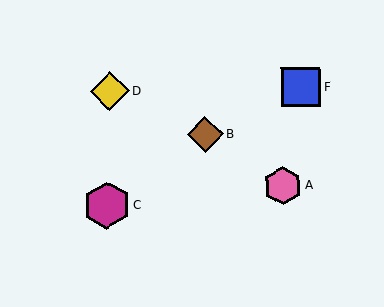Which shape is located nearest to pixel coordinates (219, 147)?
The brown diamond (labeled B) at (205, 135) is nearest to that location.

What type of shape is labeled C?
Shape C is a magenta hexagon.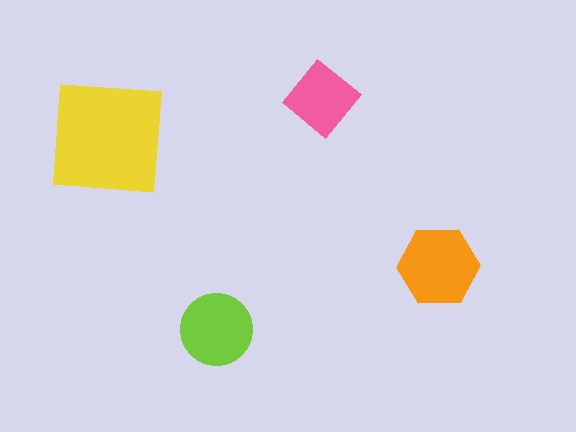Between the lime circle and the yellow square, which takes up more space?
The yellow square.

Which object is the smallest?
The pink diamond.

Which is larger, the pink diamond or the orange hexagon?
The orange hexagon.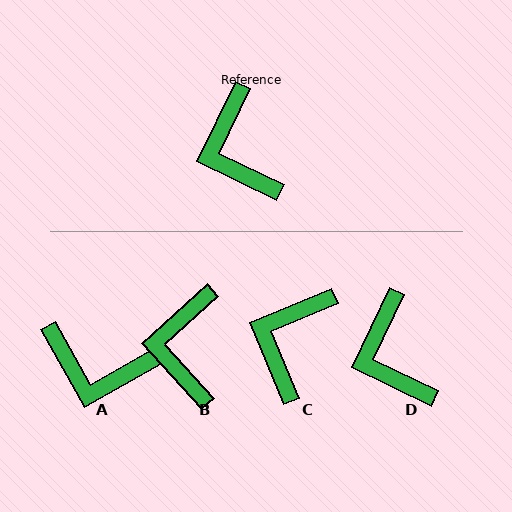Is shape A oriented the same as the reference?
No, it is off by about 55 degrees.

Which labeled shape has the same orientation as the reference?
D.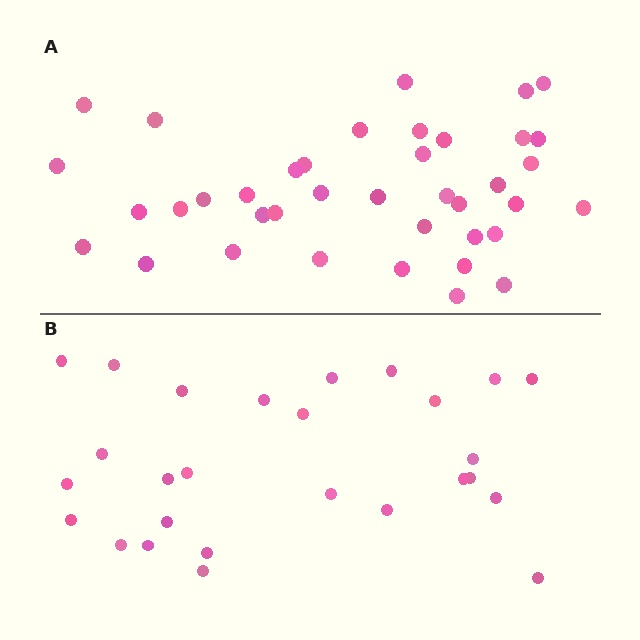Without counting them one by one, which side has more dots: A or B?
Region A (the top region) has more dots.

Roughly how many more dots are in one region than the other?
Region A has roughly 12 or so more dots than region B.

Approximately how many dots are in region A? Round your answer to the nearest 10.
About 40 dots. (The exact count is 39, which rounds to 40.)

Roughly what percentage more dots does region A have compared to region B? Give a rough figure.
About 45% more.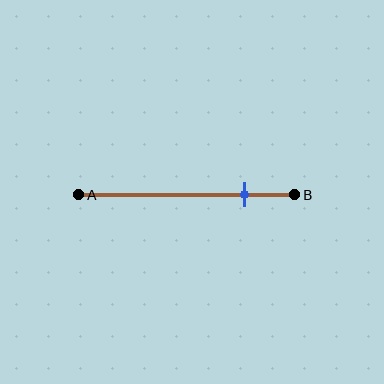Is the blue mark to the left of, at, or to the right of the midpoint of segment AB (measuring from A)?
The blue mark is to the right of the midpoint of segment AB.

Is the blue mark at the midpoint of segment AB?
No, the mark is at about 75% from A, not at the 50% midpoint.